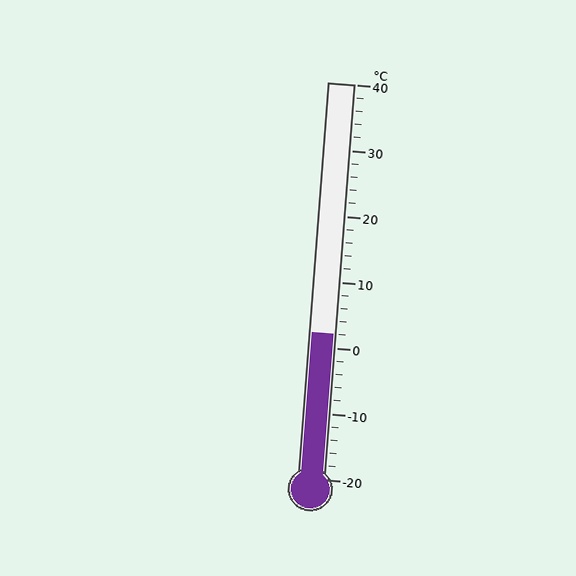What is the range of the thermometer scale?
The thermometer scale ranges from -20°C to 40°C.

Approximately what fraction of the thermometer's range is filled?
The thermometer is filled to approximately 35% of its range.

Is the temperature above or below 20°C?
The temperature is below 20°C.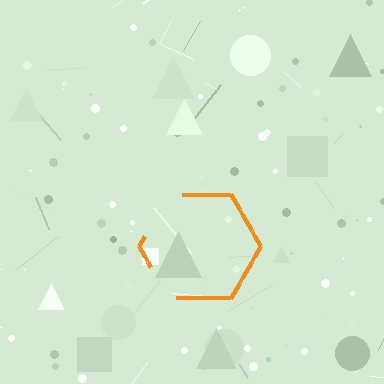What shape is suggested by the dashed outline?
The dashed outline suggests a hexagon.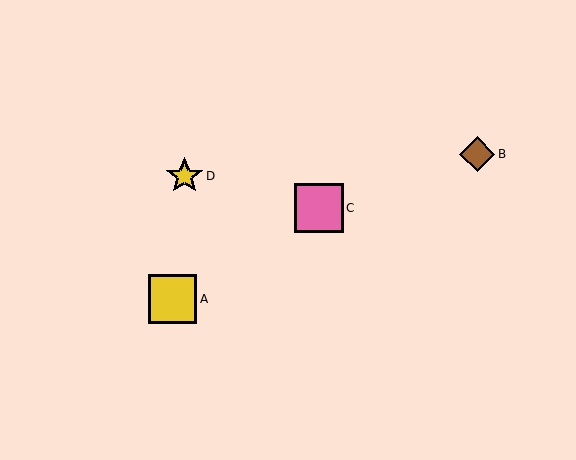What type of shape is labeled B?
Shape B is a brown diamond.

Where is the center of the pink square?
The center of the pink square is at (319, 208).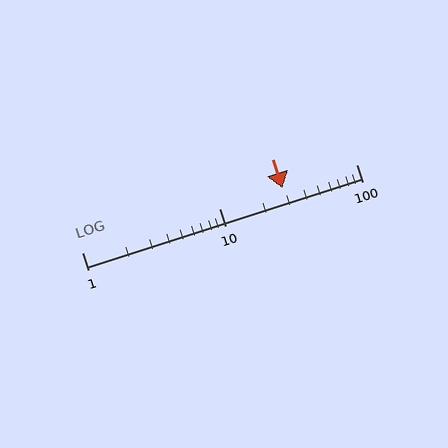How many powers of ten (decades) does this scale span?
The scale spans 2 decades, from 1 to 100.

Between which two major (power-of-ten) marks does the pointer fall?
The pointer is between 10 and 100.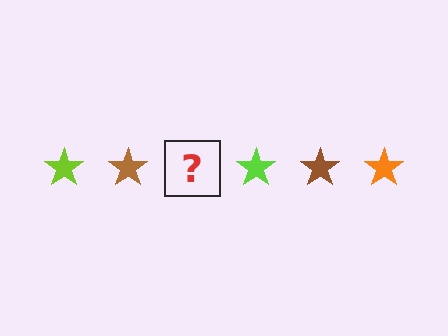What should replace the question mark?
The question mark should be replaced with an orange star.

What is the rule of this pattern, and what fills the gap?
The rule is that the pattern cycles through lime, brown, orange stars. The gap should be filled with an orange star.